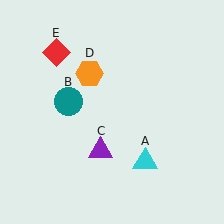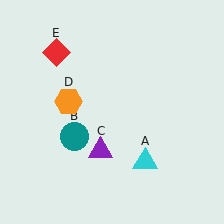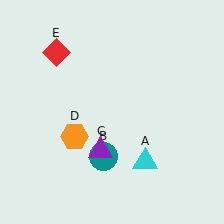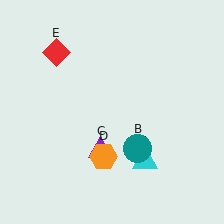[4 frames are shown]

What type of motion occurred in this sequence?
The teal circle (object B), orange hexagon (object D) rotated counterclockwise around the center of the scene.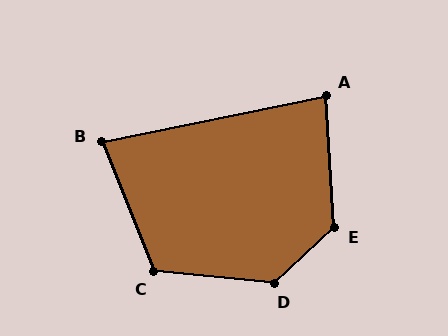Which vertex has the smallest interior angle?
B, at approximately 80 degrees.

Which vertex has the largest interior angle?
D, at approximately 132 degrees.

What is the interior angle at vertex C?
Approximately 117 degrees (obtuse).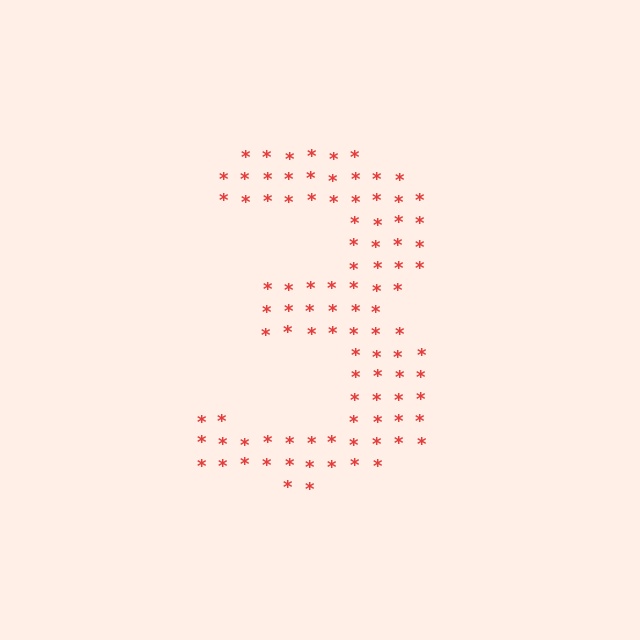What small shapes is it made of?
It is made of small asterisks.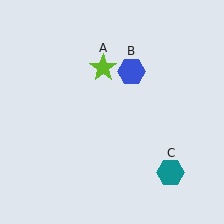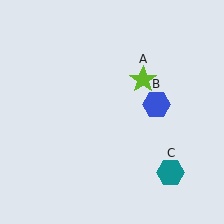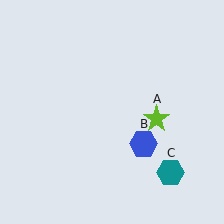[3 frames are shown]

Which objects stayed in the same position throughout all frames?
Teal hexagon (object C) remained stationary.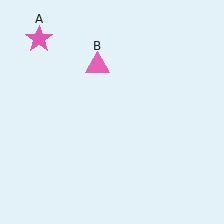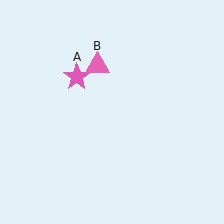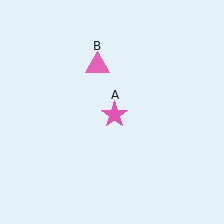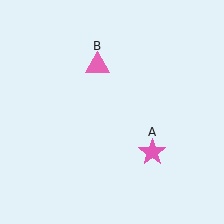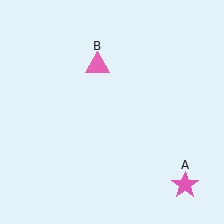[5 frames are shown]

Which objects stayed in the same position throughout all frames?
Pink triangle (object B) remained stationary.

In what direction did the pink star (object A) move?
The pink star (object A) moved down and to the right.